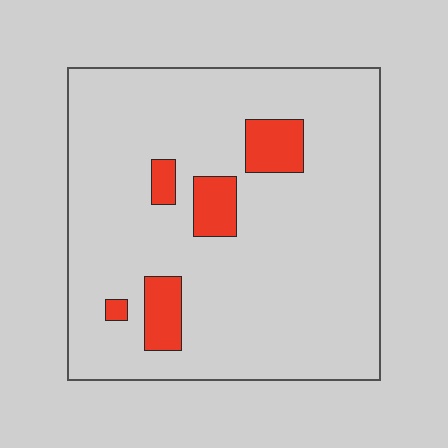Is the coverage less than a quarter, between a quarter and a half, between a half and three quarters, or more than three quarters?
Less than a quarter.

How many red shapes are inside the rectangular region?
5.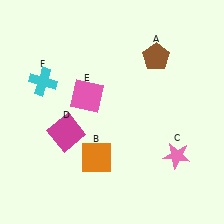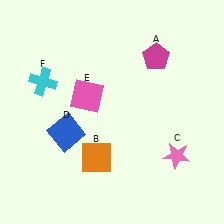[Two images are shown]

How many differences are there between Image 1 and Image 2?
There are 2 differences between the two images.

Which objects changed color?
A changed from brown to magenta. D changed from magenta to blue.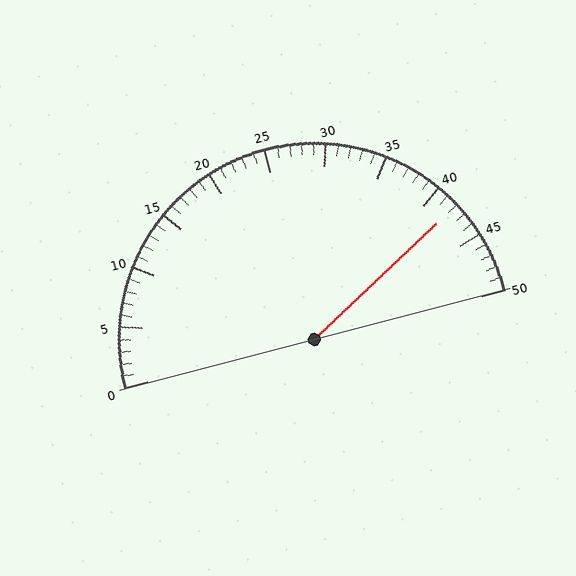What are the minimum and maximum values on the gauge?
The gauge ranges from 0 to 50.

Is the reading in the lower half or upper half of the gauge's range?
The reading is in the upper half of the range (0 to 50).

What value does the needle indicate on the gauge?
The needle indicates approximately 42.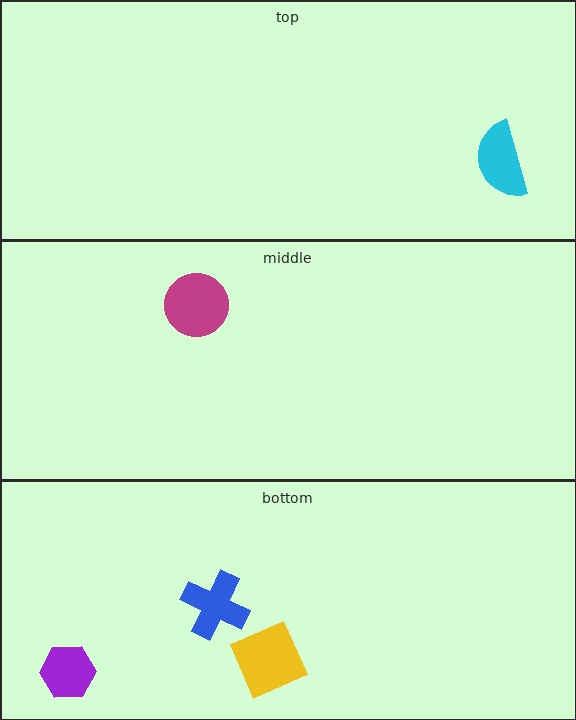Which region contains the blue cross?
The bottom region.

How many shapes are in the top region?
1.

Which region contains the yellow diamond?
The bottom region.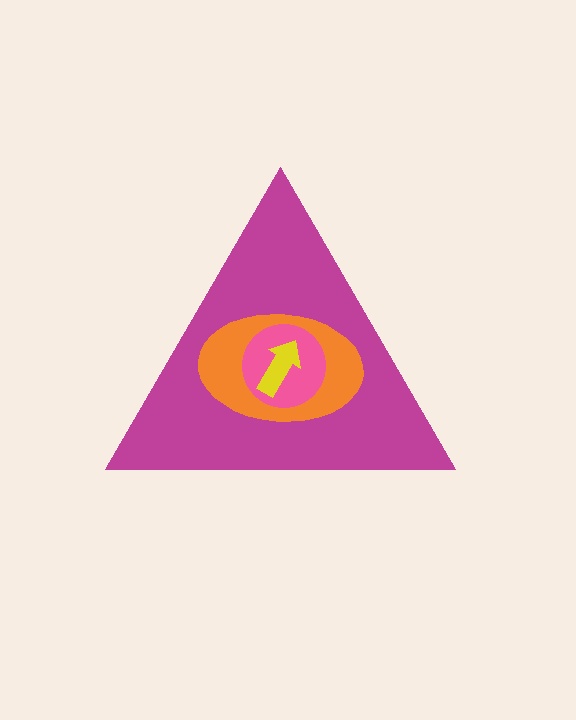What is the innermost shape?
The yellow arrow.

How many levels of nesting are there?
4.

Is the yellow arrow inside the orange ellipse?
Yes.